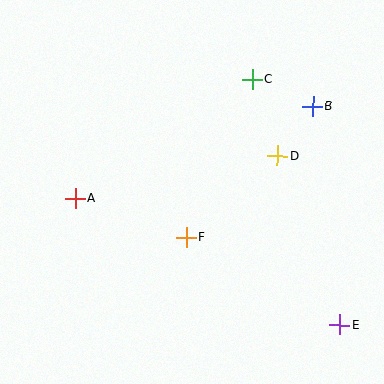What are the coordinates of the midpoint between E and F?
The midpoint between E and F is at (263, 281).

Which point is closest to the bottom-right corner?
Point E is closest to the bottom-right corner.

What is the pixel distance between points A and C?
The distance between A and C is 213 pixels.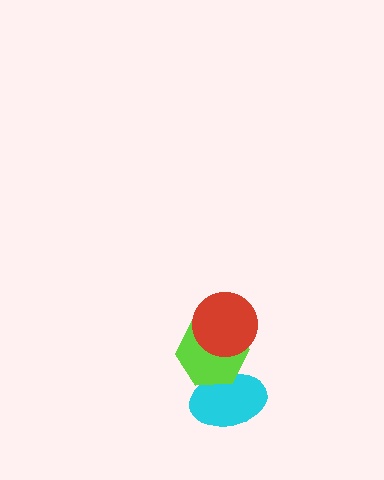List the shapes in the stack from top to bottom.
From top to bottom: the red circle, the lime hexagon, the cyan ellipse.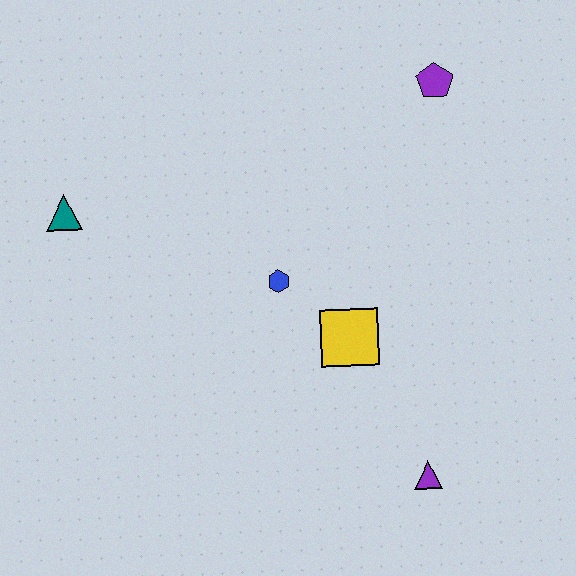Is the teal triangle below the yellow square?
No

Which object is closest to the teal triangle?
The blue hexagon is closest to the teal triangle.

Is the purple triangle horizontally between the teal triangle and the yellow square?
No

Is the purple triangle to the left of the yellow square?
No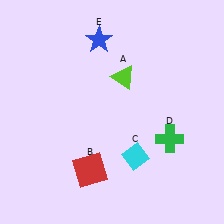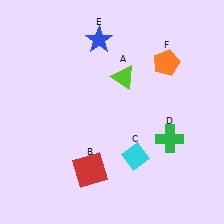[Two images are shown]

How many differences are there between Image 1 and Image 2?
There is 1 difference between the two images.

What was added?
An orange pentagon (F) was added in Image 2.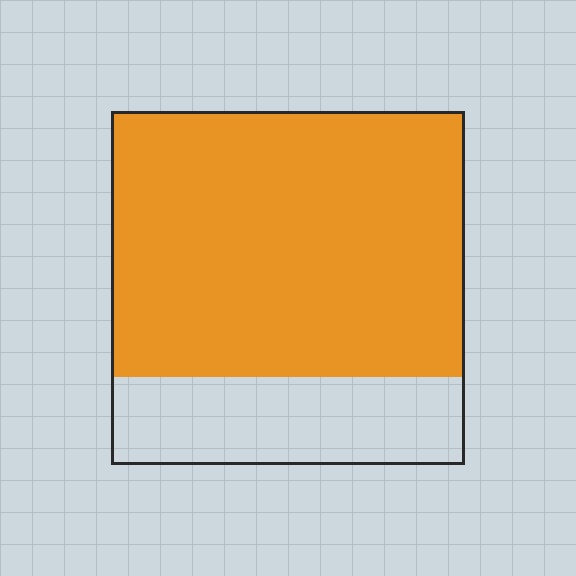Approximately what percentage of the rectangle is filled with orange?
Approximately 75%.